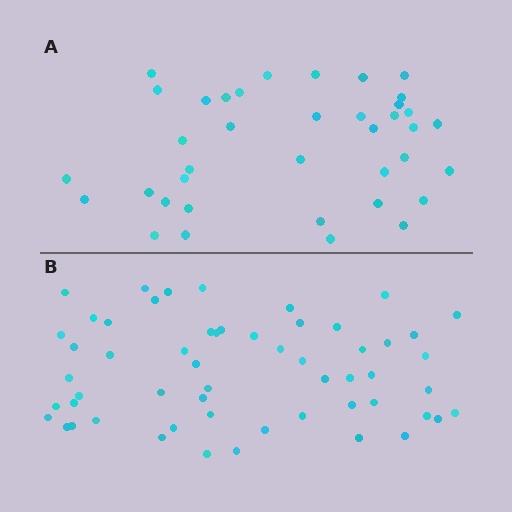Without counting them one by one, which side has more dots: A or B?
Region B (the bottom region) has more dots.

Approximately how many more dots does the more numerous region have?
Region B has approximately 20 more dots than region A.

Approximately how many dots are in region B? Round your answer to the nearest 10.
About 60 dots. (The exact count is 56, which rounds to 60.)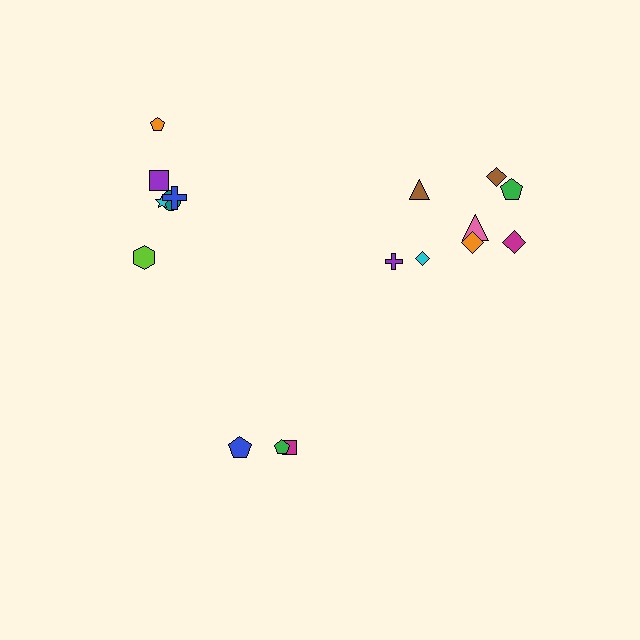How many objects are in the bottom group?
There are 3 objects.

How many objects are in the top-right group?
There are 8 objects.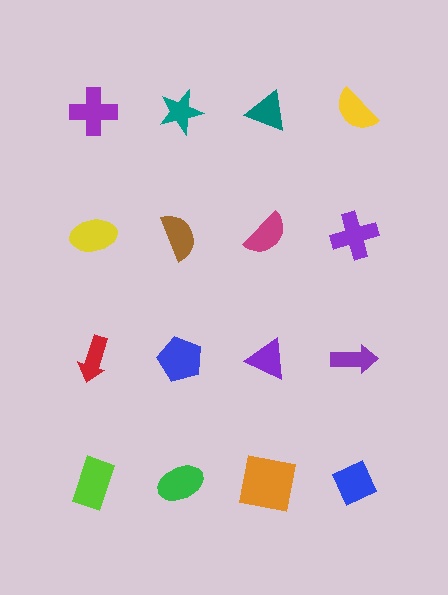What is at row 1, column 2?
A teal star.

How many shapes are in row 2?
4 shapes.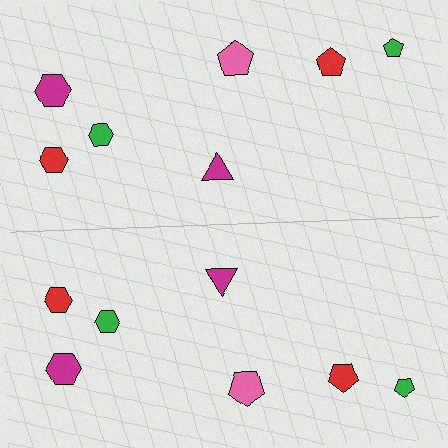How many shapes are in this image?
There are 14 shapes in this image.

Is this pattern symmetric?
Yes, this pattern has bilateral (reflection) symmetry.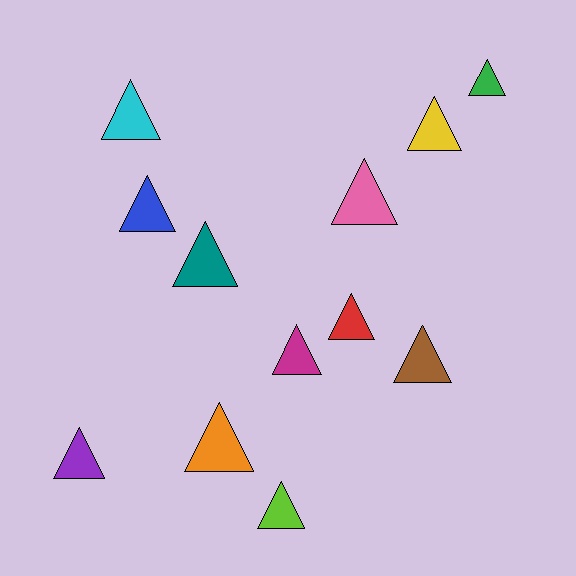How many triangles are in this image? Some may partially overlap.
There are 12 triangles.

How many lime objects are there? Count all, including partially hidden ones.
There is 1 lime object.